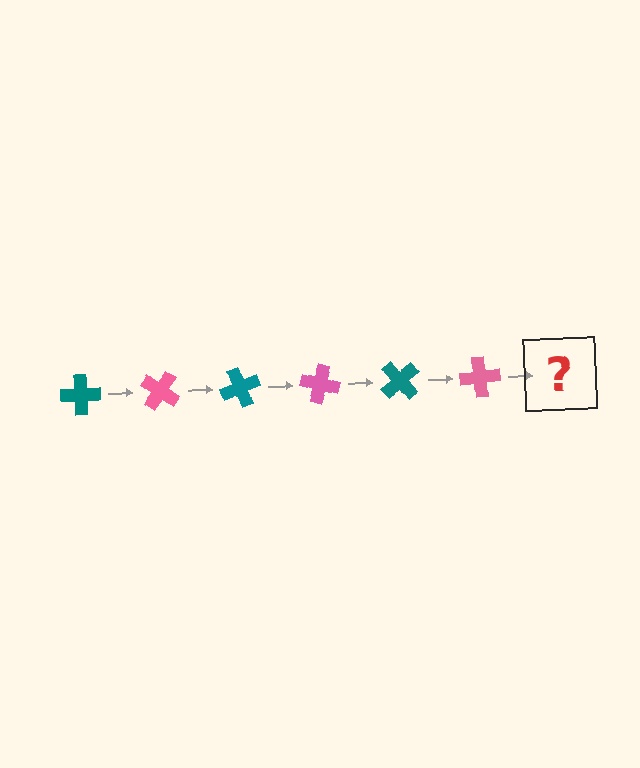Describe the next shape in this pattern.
It should be a teal cross, rotated 210 degrees from the start.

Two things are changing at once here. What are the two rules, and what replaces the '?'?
The two rules are that it rotates 35 degrees each step and the color cycles through teal and pink. The '?' should be a teal cross, rotated 210 degrees from the start.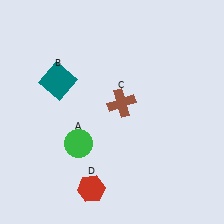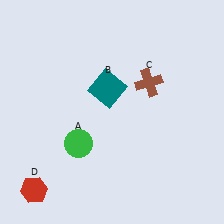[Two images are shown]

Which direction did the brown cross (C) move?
The brown cross (C) moved right.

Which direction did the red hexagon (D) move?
The red hexagon (D) moved left.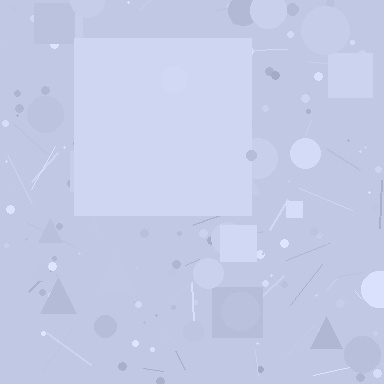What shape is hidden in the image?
A square is hidden in the image.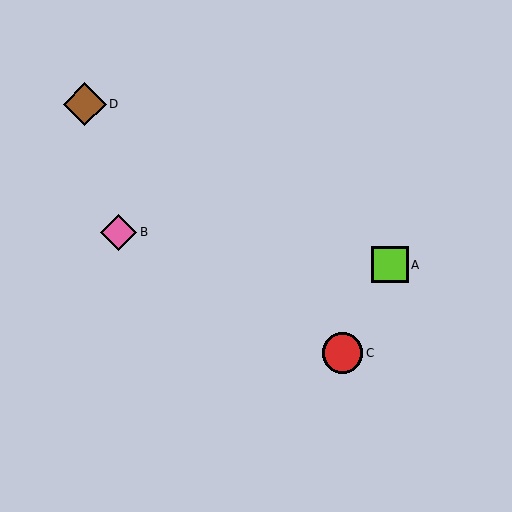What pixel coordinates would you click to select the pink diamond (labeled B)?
Click at (119, 232) to select the pink diamond B.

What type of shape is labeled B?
Shape B is a pink diamond.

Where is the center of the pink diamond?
The center of the pink diamond is at (119, 232).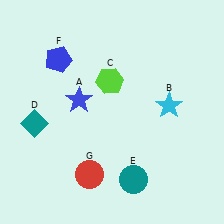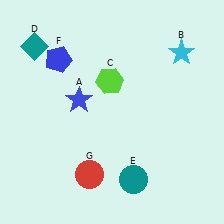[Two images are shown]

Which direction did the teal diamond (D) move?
The teal diamond (D) moved up.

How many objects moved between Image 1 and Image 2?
2 objects moved between the two images.